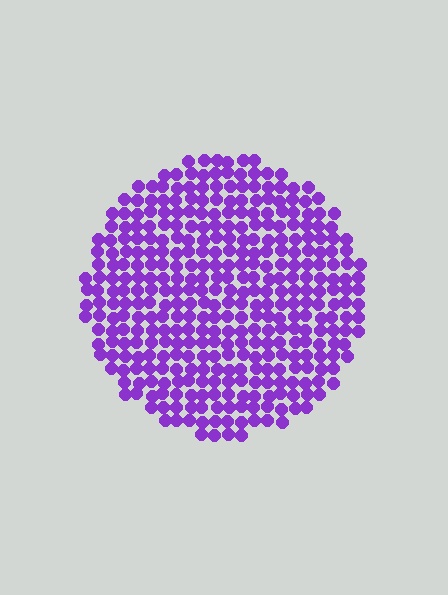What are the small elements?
The small elements are circles.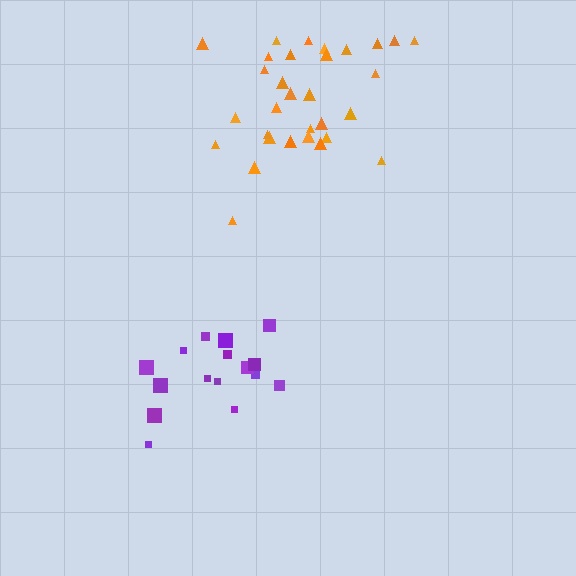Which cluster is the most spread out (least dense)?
Orange.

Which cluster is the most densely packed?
Purple.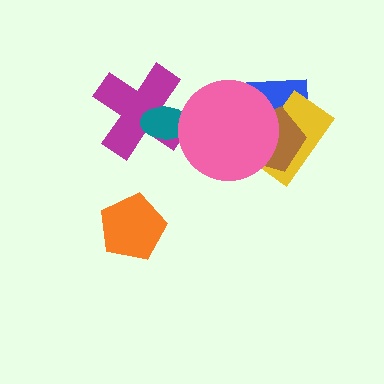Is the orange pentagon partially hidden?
No, no other shape covers it.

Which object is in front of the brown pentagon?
The pink circle is in front of the brown pentagon.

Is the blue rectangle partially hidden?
Yes, it is partially covered by another shape.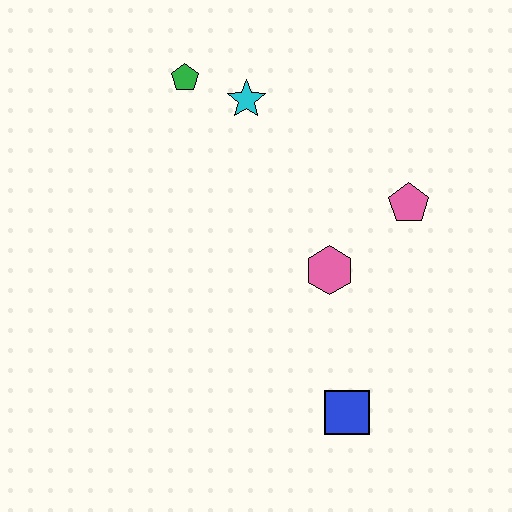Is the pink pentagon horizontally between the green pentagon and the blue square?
No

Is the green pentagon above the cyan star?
Yes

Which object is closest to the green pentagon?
The cyan star is closest to the green pentagon.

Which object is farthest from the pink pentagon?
The green pentagon is farthest from the pink pentagon.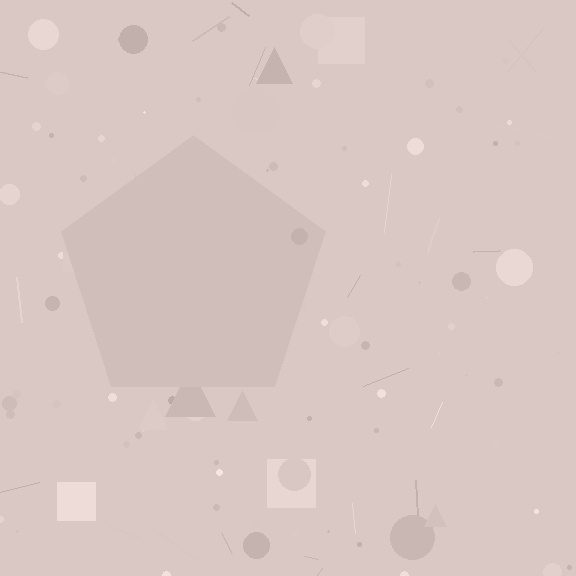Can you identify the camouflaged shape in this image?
The camouflaged shape is a pentagon.